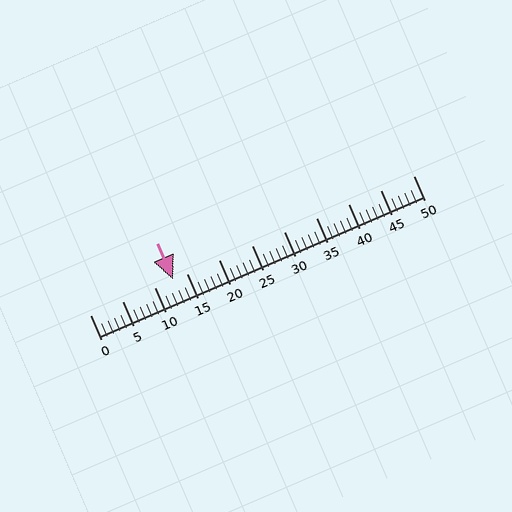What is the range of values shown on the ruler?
The ruler shows values from 0 to 50.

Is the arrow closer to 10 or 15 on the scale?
The arrow is closer to 15.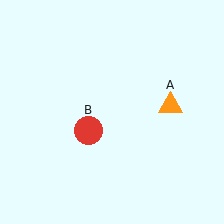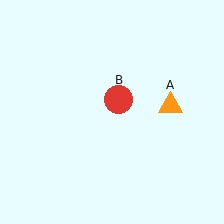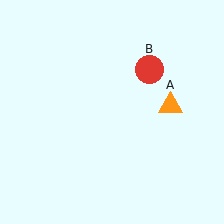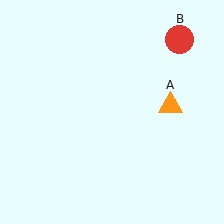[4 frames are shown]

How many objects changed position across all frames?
1 object changed position: red circle (object B).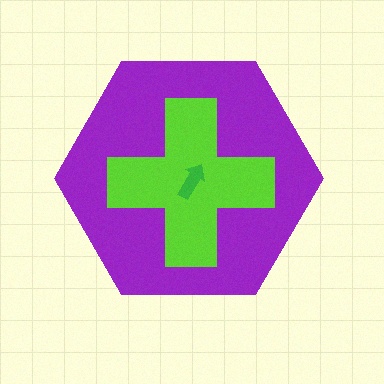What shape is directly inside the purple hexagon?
The lime cross.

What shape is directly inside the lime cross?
The green arrow.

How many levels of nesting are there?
3.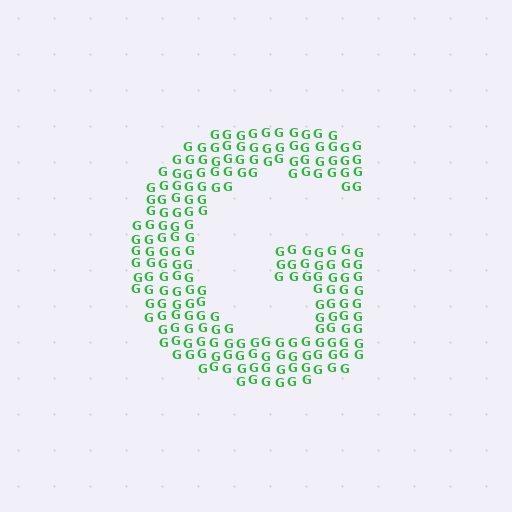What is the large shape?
The large shape is the letter G.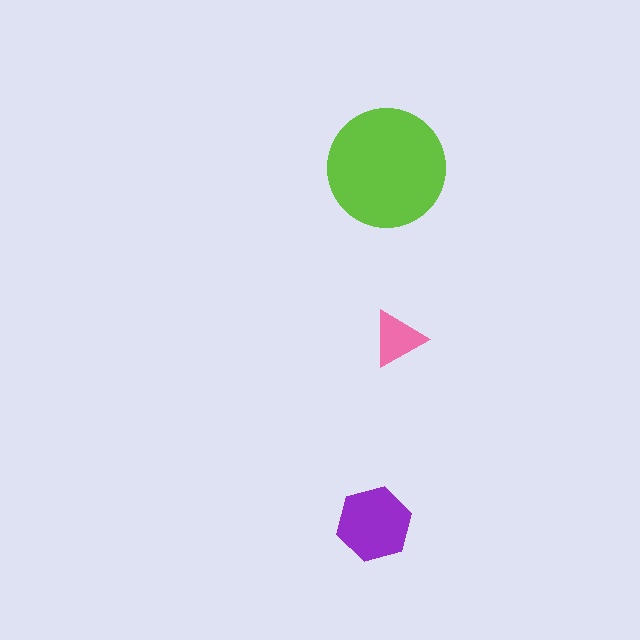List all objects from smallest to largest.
The pink triangle, the purple hexagon, the lime circle.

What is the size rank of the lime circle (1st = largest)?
1st.